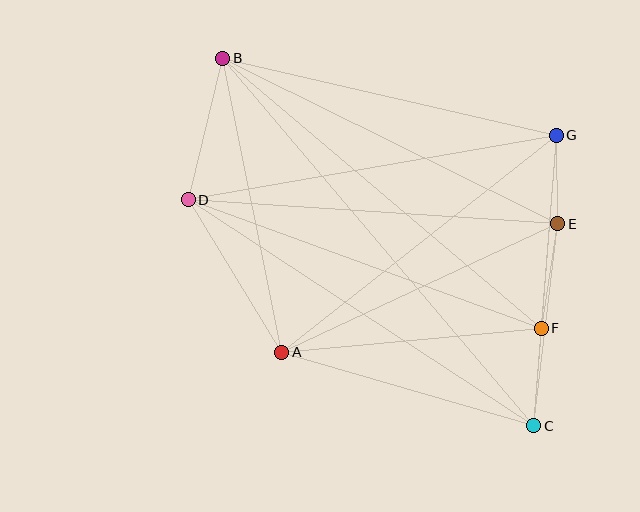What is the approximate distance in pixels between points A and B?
The distance between A and B is approximately 300 pixels.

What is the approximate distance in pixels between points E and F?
The distance between E and F is approximately 106 pixels.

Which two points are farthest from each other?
Points B and C are farthest from each other.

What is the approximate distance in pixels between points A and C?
The distance between A and C is approximately 263 pixels.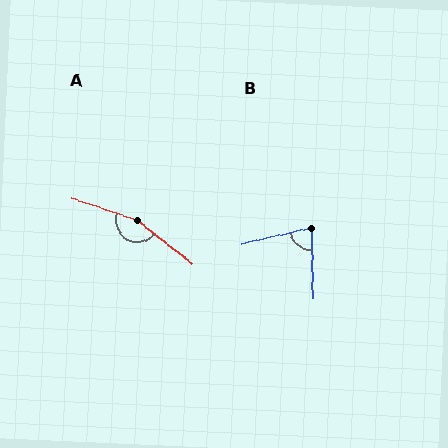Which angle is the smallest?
B, at approximately 78 degrees.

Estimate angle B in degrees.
Approximately 78 degrees.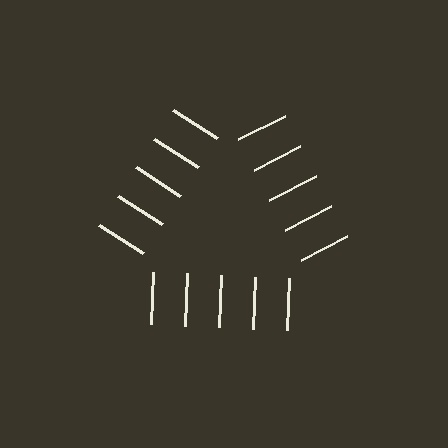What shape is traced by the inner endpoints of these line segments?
An illusory triangle — the line segments terminate on its edges but no continuous stroke is drawn.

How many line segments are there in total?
15 — 5 along each of the 3 edges.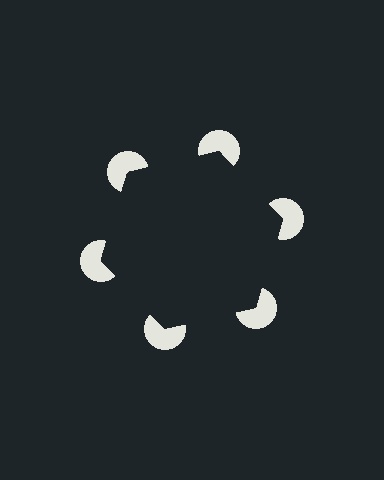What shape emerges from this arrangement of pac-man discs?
An illusory hexagon — its edges are inferred from the aligned wedge cuts in the pac-man discs, not physically drawn.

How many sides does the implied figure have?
6 sides.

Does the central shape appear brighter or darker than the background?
It typically appears slightly darker than the background, even though no actual brightness change is drawn.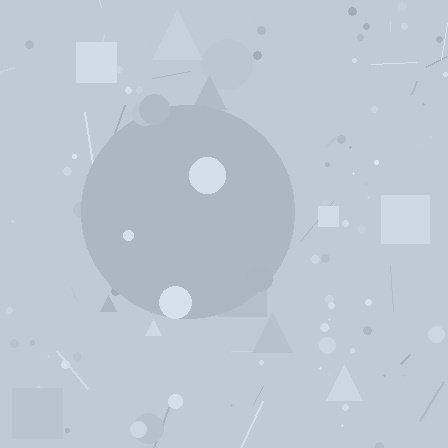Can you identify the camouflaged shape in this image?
The camouflaged shape is a circle.